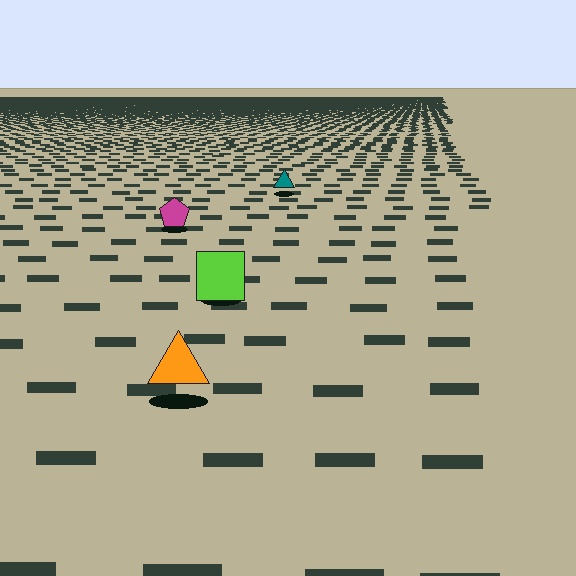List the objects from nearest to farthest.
From nearest to farthest: the orange triangle, the lime square, the magenta pentagon, the teal triangle.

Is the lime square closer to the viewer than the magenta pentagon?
Yes. The lime square is closer — you can tell from the texture gradient: the ground texture is coarser near it.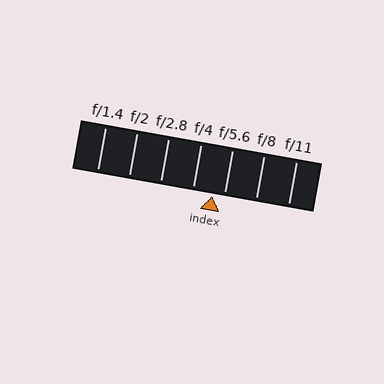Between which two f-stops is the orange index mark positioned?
The index mark is between f/4 and f/5.6.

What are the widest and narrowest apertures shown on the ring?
The widest aperture shown is f/1.4 and the narrowest is f/11.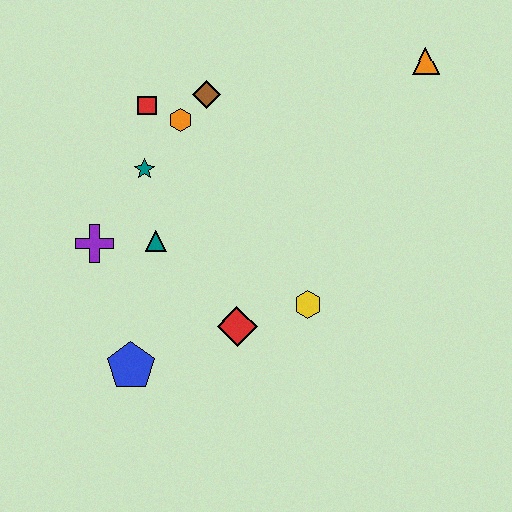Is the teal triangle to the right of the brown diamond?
No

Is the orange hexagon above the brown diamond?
No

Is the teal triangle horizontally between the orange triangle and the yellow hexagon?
No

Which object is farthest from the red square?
The orange triangle is farthest from the red square.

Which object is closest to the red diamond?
The yellow hexagon is closest to the red diamond.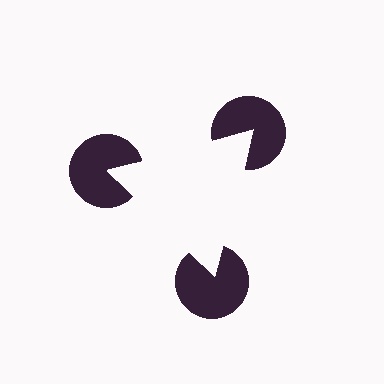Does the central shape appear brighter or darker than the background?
It typically appears slightly brighter than the background, even though no actual brightness change is drawn.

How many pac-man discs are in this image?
There are 3 — one at each vertex of the illusory triangle.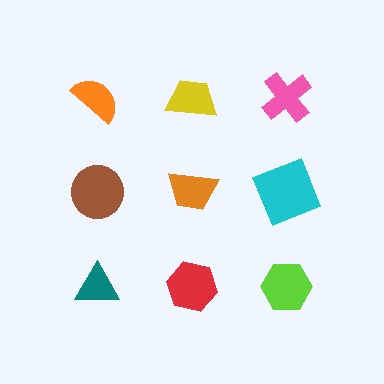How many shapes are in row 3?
3 shapes.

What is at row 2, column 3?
A cyan square.